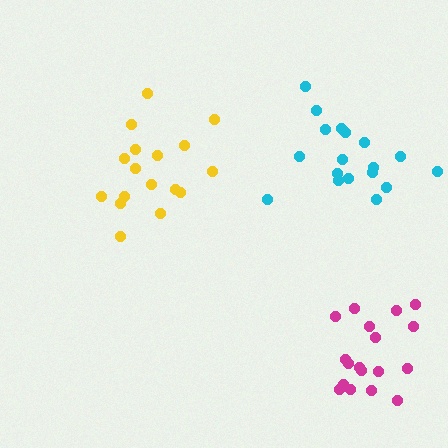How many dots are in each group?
Group 1: 17 dots, Group 2: 18 dots, Group 3: 18 dots (53 total).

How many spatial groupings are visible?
There are 3 spatial groupings.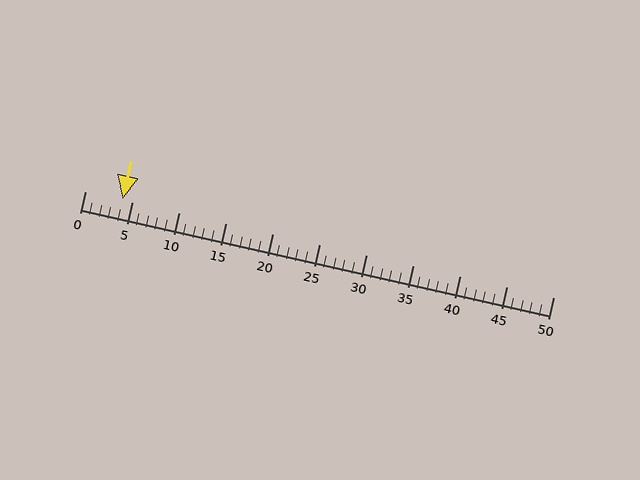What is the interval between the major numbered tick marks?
The major tick marks are spaced 5 units apart.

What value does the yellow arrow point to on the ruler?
The yellow arrow points to approximately 4.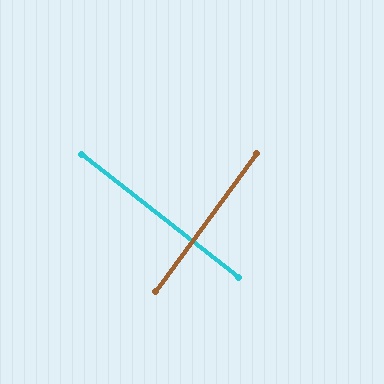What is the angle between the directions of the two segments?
Approximately 88 degrees.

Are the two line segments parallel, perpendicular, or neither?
Perpendicular — they meet at approximately 88°.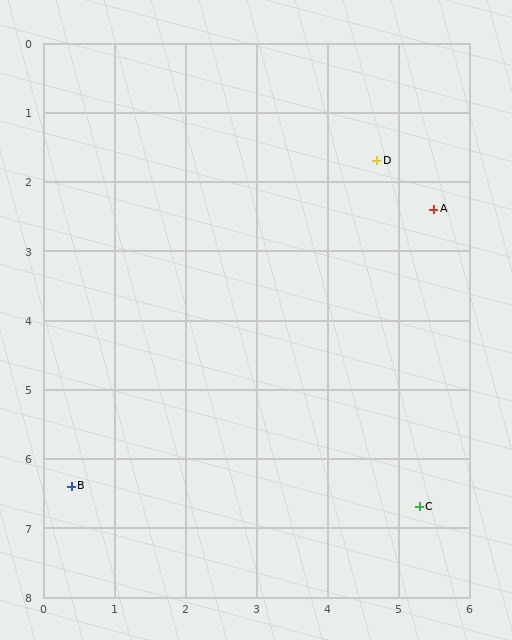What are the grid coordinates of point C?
Point C is at approximately (5.3, 6.7).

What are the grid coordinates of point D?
Point D is at approximately (4.7, 1.7).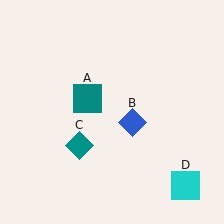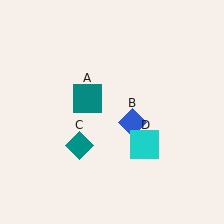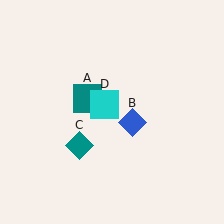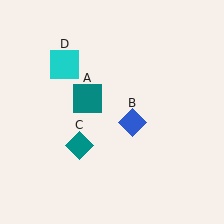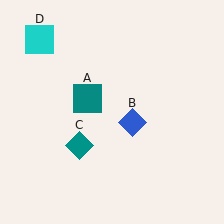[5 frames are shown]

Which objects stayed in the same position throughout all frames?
Teal square (object A) and blue diamond (object B) and teal diamond (object C) remained stationary.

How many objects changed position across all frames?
1 object changed position: cyan square (object D).